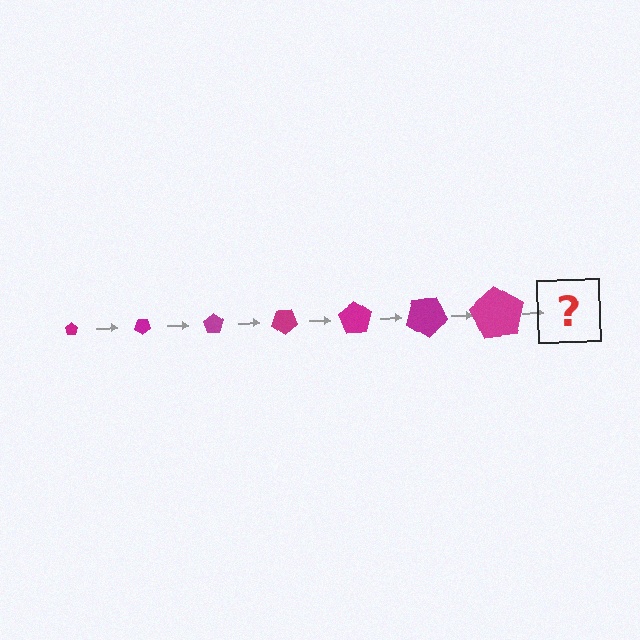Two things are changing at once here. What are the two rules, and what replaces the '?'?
The two rules are that the pentagon grows larger each step and it rotates 35 degrees each step. The '?' should be a pentagon, larger than the previous one and rotated 245 degrees from the start.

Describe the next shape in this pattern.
It should be a pentagon, larger than the previous one and rotated 245 degrees from the start.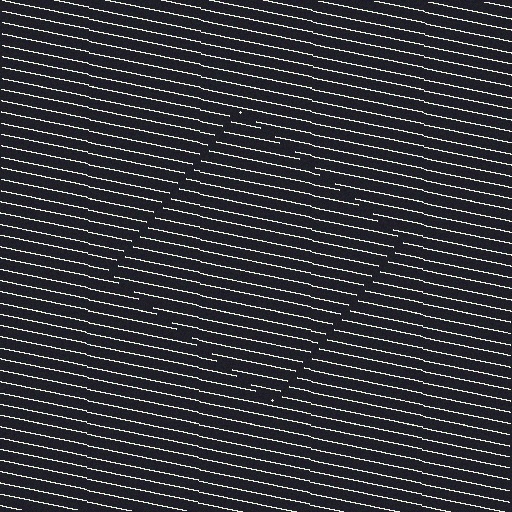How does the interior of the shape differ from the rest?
The interior of the shape contains the same grating, shifted by half a period — the contour is defined by the phase discontinuity where line-ends from the inner and outer gratings abut.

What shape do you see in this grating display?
An illusory square. The interior of the shape contains the same grating, shifted by half a period — the contour is defined by the phase discontinuity where line-ends from the inner and outer gratings abut.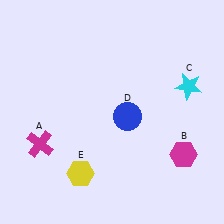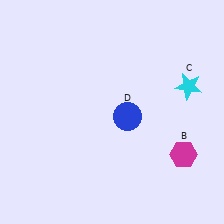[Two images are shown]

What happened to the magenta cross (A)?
The magenta cross (A) was removed in Image 2. It was in the bottom-left area of Image 1.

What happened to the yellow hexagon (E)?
The yellow hexagon (E) was removed in Image 2. It was in the bottom-left area of Image 1.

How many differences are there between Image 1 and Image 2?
There are 2 differences between the two images.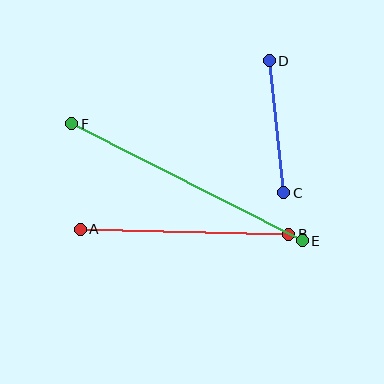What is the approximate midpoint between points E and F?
The midpoint is at approximately (187, 182) pixels.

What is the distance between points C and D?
The distance is approximately 133 pixels.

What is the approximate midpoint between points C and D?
The midpoint is at approximately (276, 127) pixels.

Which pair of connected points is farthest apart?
Points E and F are farthest apart.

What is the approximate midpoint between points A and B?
The midpoint is at approximately (184, 232) pixels.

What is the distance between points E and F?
The distance is approximately 258 pixels.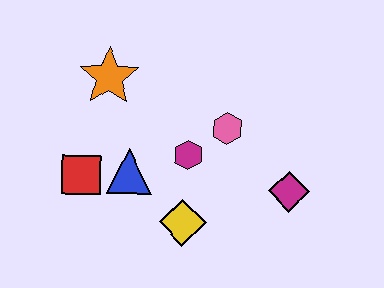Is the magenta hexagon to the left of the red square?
No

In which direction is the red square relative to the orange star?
The red square is below the orange star.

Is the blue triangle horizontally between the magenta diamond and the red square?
Yes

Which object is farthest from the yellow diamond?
The orange star is farthest from the yellow diamond.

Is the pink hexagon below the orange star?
Yes